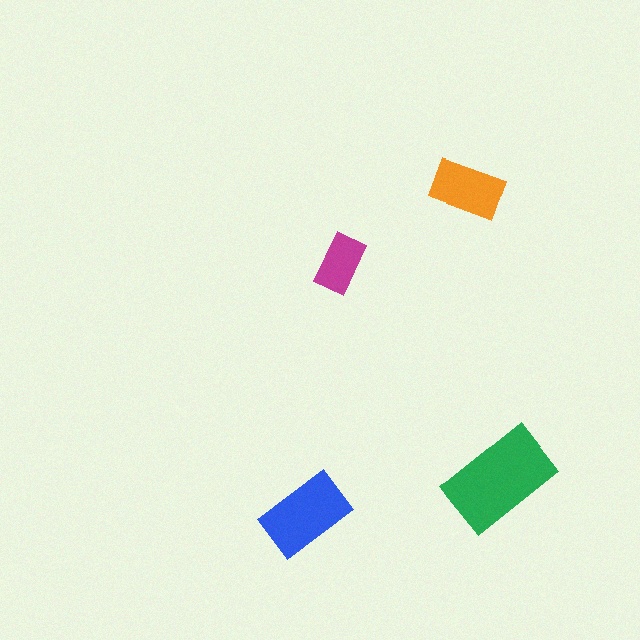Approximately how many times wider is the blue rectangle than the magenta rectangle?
About 1.5 times wider.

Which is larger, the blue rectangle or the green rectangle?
The green one.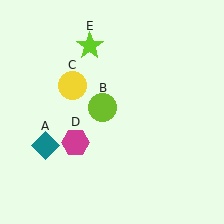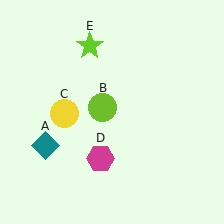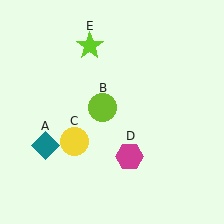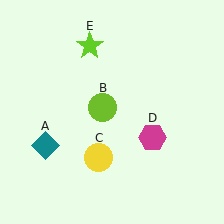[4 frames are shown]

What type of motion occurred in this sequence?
The yellow circle (object C), magenta hexagon (object D) rotated counterclockwise around the center of the scene.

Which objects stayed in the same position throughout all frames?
Teal diamond (object A) and lime circle (object B) and lime star (object E) remained stationary.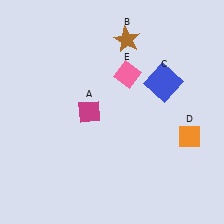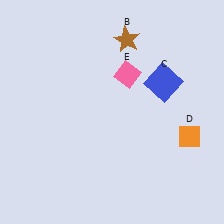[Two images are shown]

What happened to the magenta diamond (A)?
The magenta diamond (A) was removed in Image 2. It was in the top-left area of Image 1.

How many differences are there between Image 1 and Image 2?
There is 1 difference between the two images.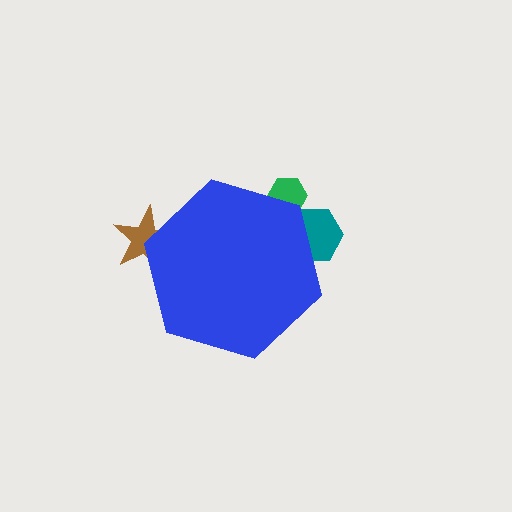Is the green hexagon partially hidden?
Yes, the green hexagon is partially hidden behind the blue hexagon.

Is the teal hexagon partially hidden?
Yes, the teal hexagon is partially hidden behind the blue hexagon.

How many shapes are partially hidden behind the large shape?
3 shapes are partially hidden.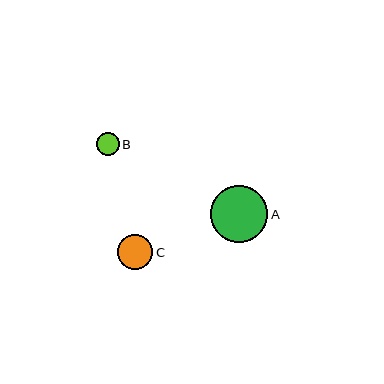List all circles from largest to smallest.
From largest to smallest: A, C, B.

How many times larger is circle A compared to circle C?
Circle A is approximately 1.6 times the size of circle C.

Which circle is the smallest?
Circle B is the smallest with a size of approximately 23 pixels.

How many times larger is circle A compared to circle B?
Circle A is approximately 2.5 times the size of circle B.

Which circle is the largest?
Circle A is the largest with a size of approximately 57 pixels.